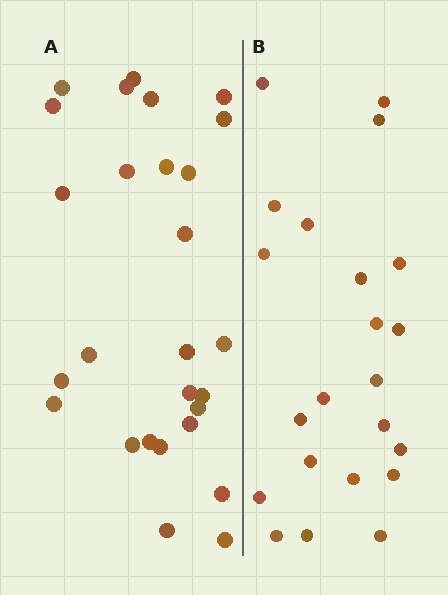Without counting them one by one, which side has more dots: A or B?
Region A (the left region) has more dots.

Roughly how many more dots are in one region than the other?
Region A has about 5 more dots than region B.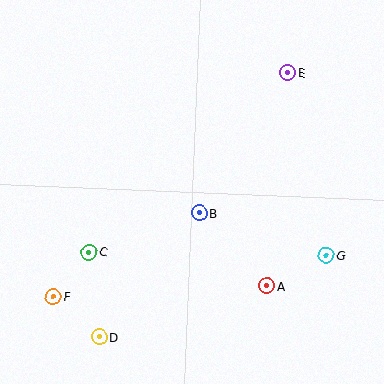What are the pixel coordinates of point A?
Point A is at (267, 286).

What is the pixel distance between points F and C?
The distance between F and C is 57 pixels.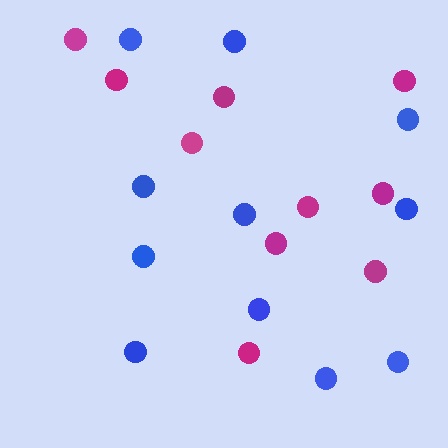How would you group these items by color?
There are 2 groups: one group of blue circles (11) and one group of magenta circles (10).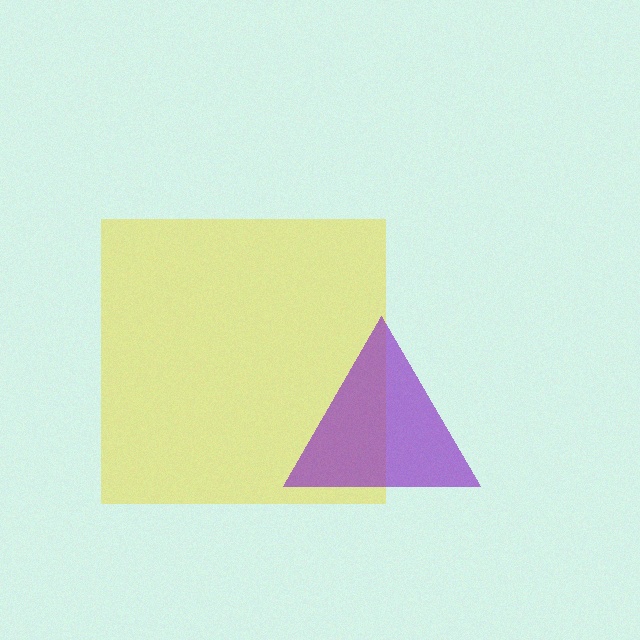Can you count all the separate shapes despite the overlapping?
Yes, there are 2 separate shapes.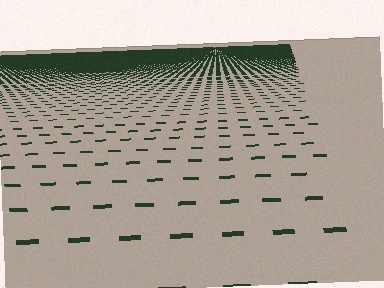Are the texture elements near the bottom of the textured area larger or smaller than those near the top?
Larger. Near the bottom, elements are closer to the viewer and appear at a bigger on-screen size.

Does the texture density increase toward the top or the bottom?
Density increases toward the top.